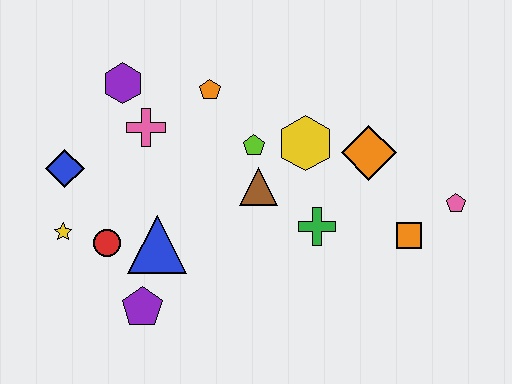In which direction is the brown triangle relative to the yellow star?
The brown triangle is to the right of the yellow star.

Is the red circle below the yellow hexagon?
Yes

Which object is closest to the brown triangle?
The lime pentagon is closest to the brown triangle.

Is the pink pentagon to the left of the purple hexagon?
No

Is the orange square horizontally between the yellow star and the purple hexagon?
No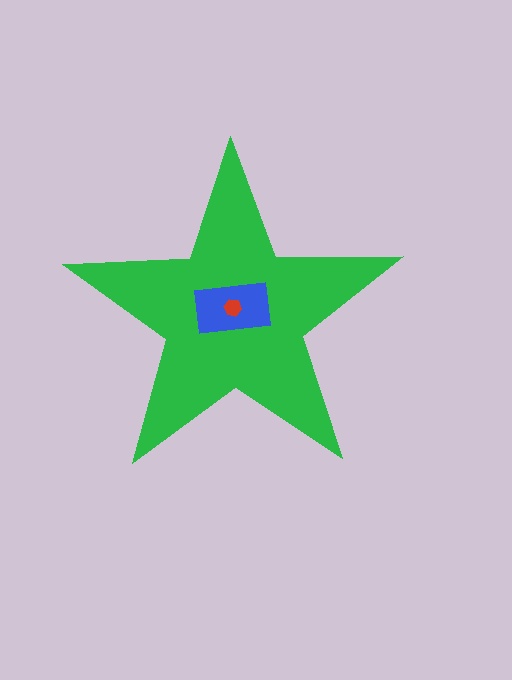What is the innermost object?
The red hexagon.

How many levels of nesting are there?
3.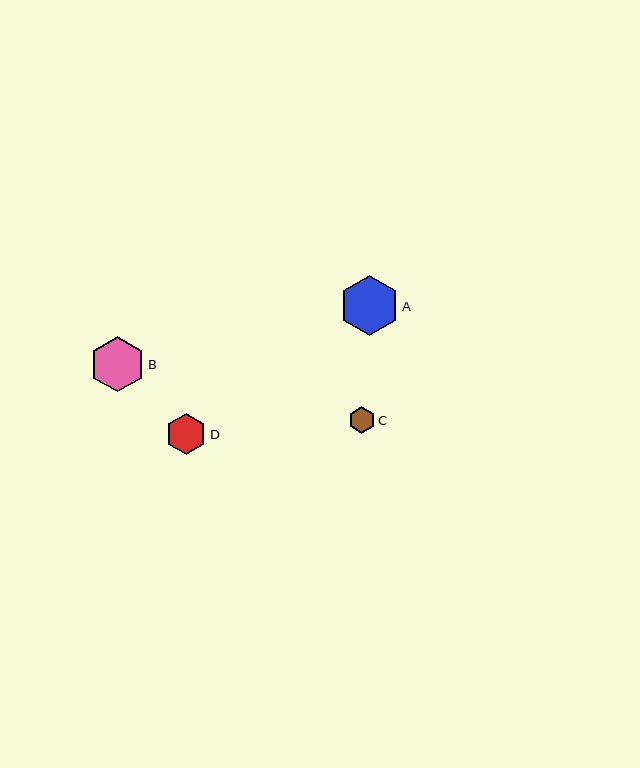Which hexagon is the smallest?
Hexagon C is the smallest with a size of approximately 26 pixels.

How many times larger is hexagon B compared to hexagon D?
Hexagon B is approximately 1.3 times the size of hexagon D.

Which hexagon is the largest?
Hexagon A is the largest with a size of approximately 60 pixels.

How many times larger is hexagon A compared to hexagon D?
Hexagon A is approximately 1.5 times the size of hexagon D.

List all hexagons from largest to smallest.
From largest to smallest: A, B, D, C.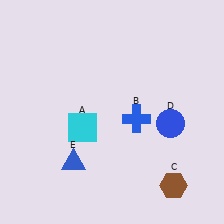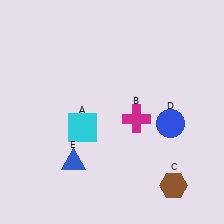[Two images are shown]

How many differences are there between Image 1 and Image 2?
There is 1 difference between the two images.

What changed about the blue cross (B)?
In Image 1, B is blue. In Image 2, it changed to magenta.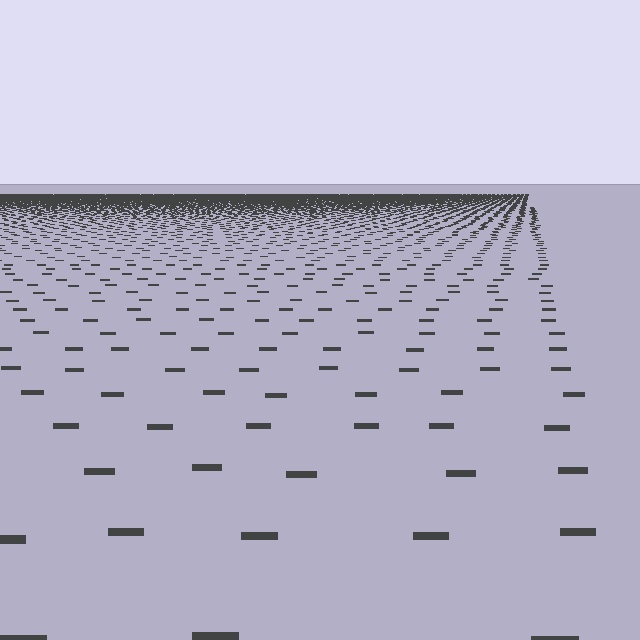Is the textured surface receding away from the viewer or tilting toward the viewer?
The surface is receding away from the viewer. Texture elements get smaller and denser toward the top.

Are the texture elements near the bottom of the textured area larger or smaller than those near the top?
Larger. Near the bottom, elements are closer to the viewer and appear at a bigger on-screen size.